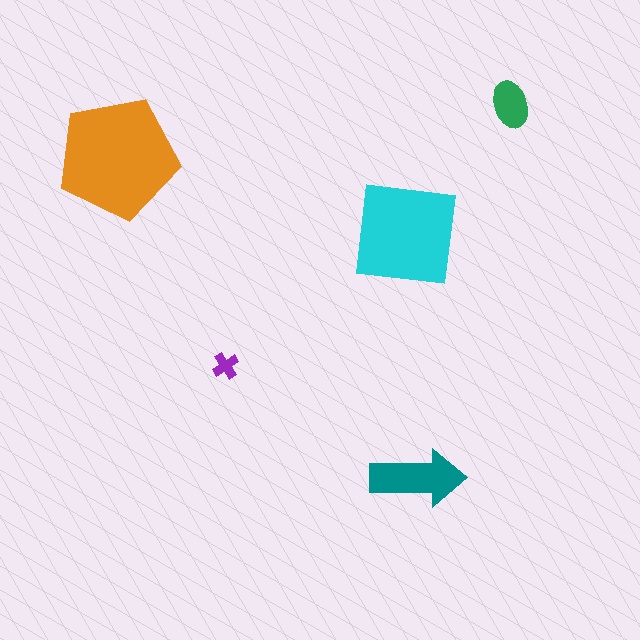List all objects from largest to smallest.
The orange pentagon, the cyan square, the teal arrow, the green ellipse, the purple cross.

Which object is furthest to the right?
The green ellipse is rightmost.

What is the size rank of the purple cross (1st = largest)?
5th.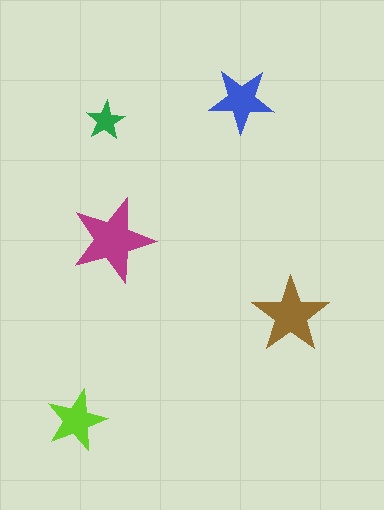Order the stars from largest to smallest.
the magenta one, the brown one, the blue one, the lime one, the green one.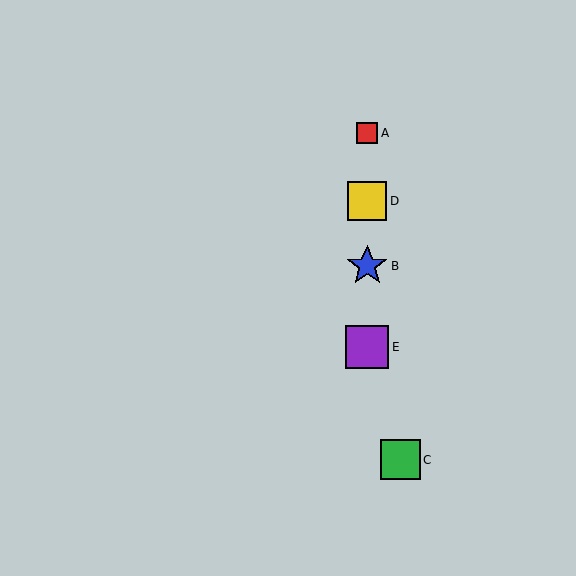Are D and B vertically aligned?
Yes, both are at x≈367.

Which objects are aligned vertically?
Objects A, B, D, E are aligned vertically.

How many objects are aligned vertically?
4 objects (A, B, D, E) are aligned vertically.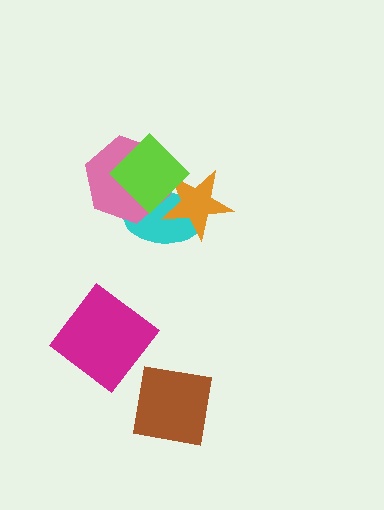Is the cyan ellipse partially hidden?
Yes, it is partially covered by another shape.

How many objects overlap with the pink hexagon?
3 objects overlap with the pink hexagon.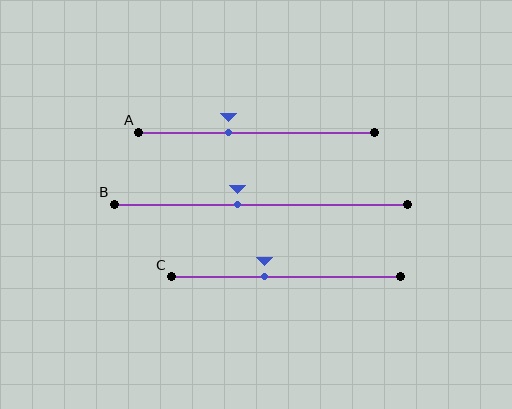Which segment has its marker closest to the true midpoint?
Segment B has its marker closest to the true midpoint.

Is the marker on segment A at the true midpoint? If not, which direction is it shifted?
No, the marker on segment A is shifted to the left by about 12% of the segment length.